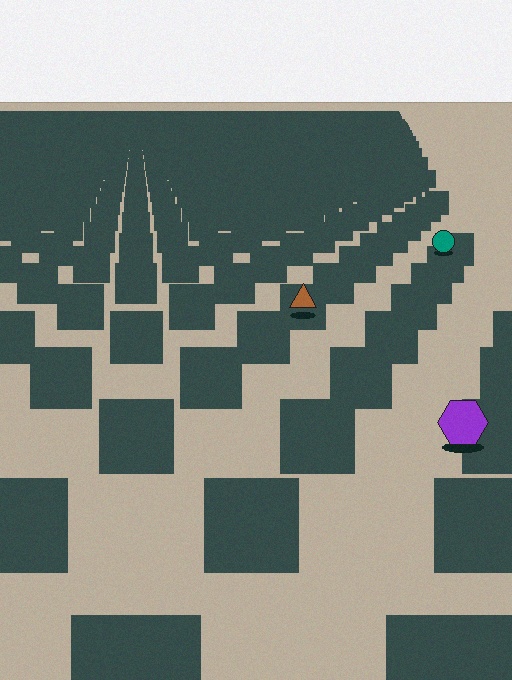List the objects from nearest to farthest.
From nearest to farthest: the purple hexagon, the brown triangle, the teal circle.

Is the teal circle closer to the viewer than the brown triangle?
No. The brown triangle is closer — you can tell from the texture gradient: the ground texture is coarser near it.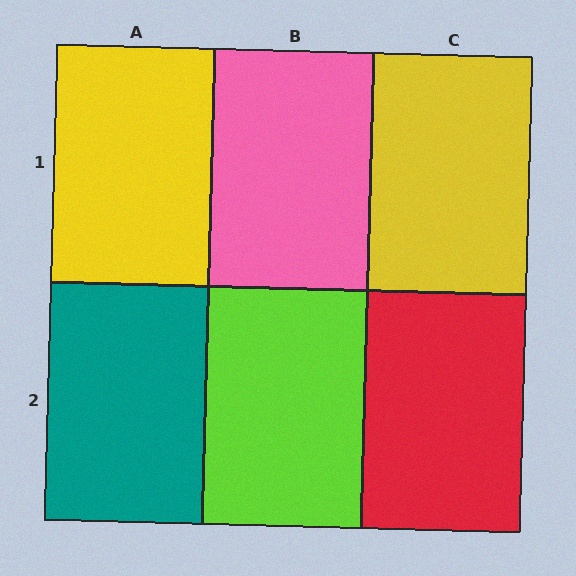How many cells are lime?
1 cell is lime.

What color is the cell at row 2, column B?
Lime.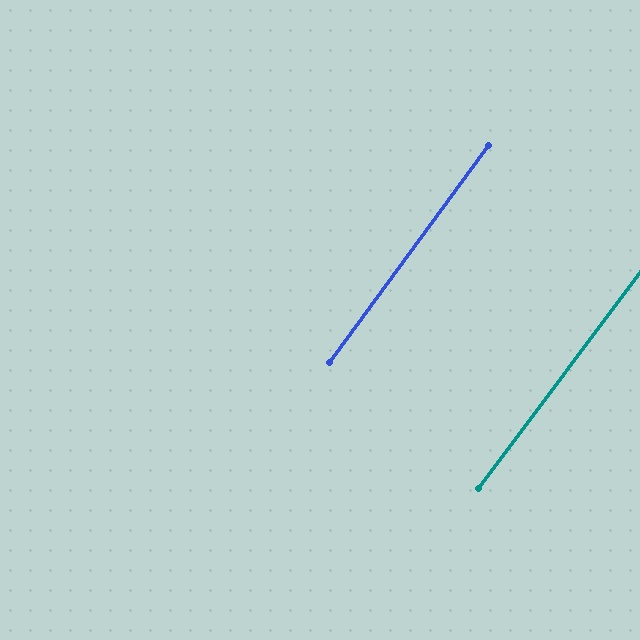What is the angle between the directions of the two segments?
Approximately 0 degrees.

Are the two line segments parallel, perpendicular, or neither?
Parallel — their directions differ by only 0.5°.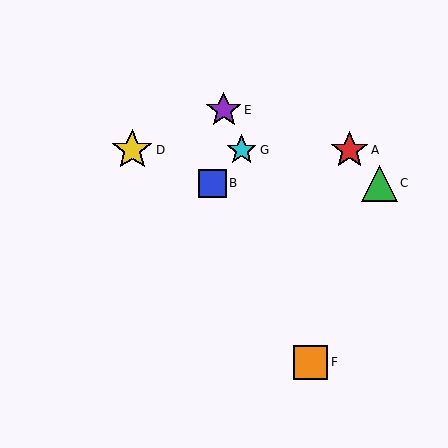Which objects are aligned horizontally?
Objects A, D, G are aligned horizontally.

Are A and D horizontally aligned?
Yes, both are at y≈150.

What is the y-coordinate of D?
Object D is at y≈150.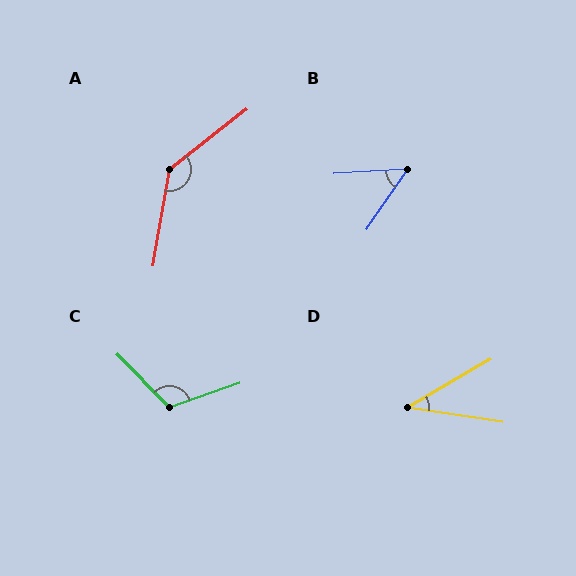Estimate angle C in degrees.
Approximately 116 degrees.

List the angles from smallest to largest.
D (39°), B (52°), C (116°), A (138°).